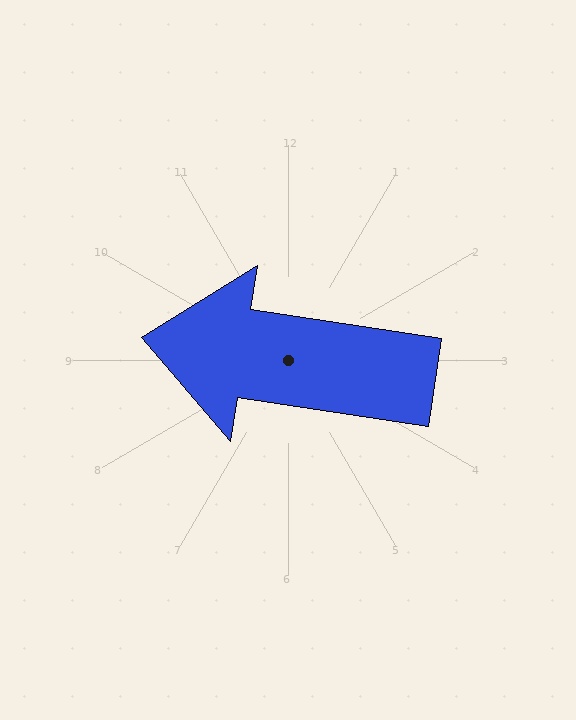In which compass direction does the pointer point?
West.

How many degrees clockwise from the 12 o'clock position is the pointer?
Approximately 279 degrees.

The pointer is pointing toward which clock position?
Roughly 9 o'clock.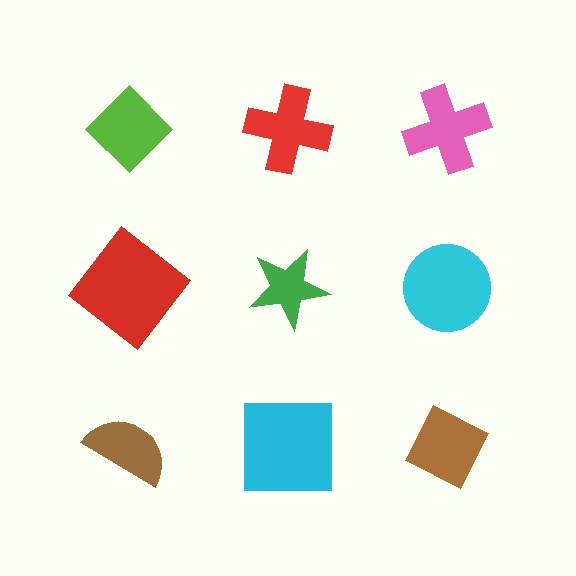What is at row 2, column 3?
A cyan circle.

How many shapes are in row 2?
3 shapes.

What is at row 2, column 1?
A red diamond.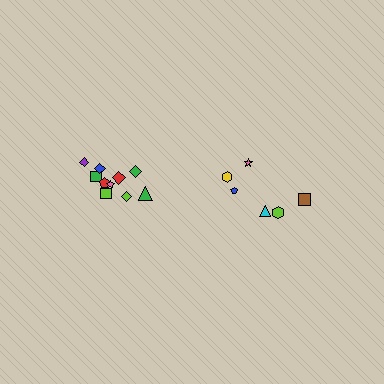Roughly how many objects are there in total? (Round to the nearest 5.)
Roughly 15 objects in total.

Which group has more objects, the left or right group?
The left group.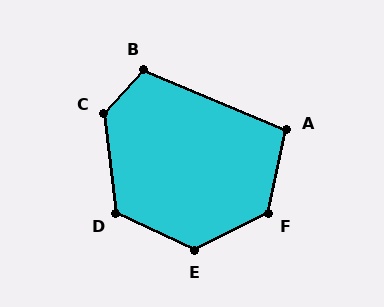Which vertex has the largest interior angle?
C, at approximately 131 degrees.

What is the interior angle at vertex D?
Approximately 122 degrees (obtuse).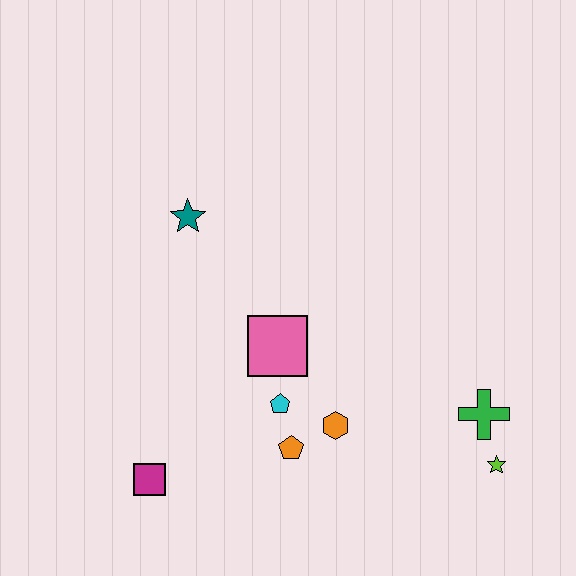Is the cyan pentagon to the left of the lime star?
Yes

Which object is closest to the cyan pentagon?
The orange pentagon is closest to the cyan pentagon.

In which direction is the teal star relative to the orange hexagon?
The teal star is above the orange hexagon.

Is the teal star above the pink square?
Yes